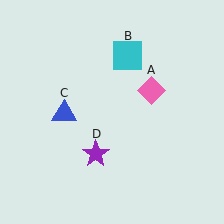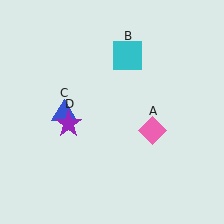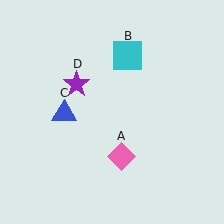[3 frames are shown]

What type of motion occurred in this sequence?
The pink diamond (object A), purple star (object D) rotated clockwise around the center of the scene.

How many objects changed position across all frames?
2 objects changed position: pink diamond (object A), purple star (object D).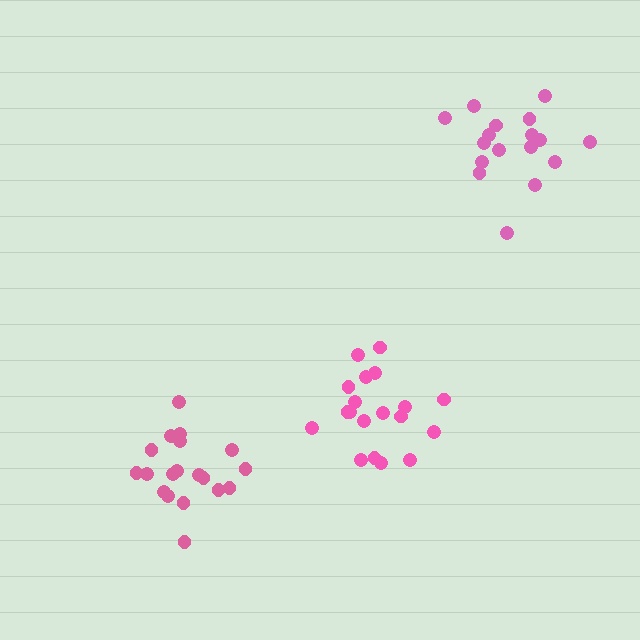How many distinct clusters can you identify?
There are 3 distinct clusters.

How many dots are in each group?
Group 1: 19 dots, Group 2: 17 dots, Group 3: 19 dots (55 total).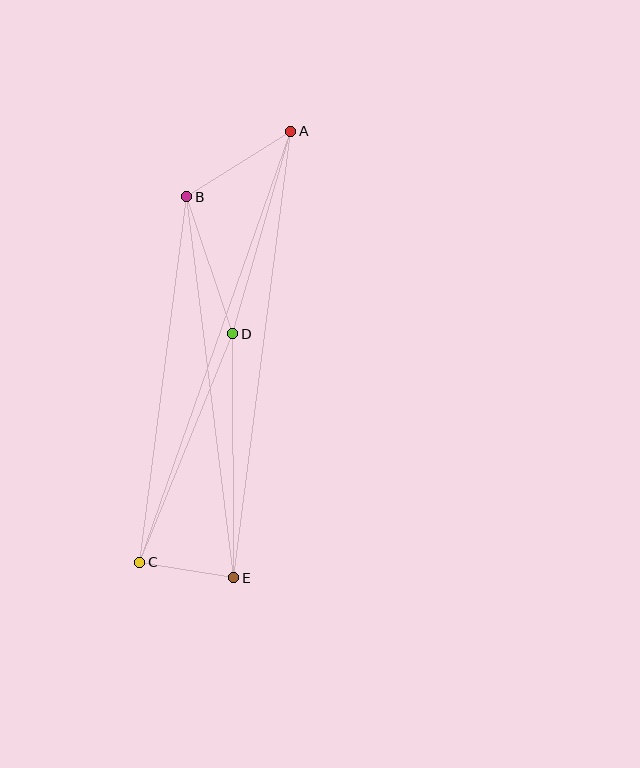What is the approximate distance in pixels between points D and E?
The distance between D and E is approximately 244 pixels.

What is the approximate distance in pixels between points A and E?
The distance between A and E is approximately 450 pixels.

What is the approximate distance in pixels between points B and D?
The distance between B and D is approximately 145 pixels.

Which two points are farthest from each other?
Points A and C are farthest from each other.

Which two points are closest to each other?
Points C and E are closest to each other.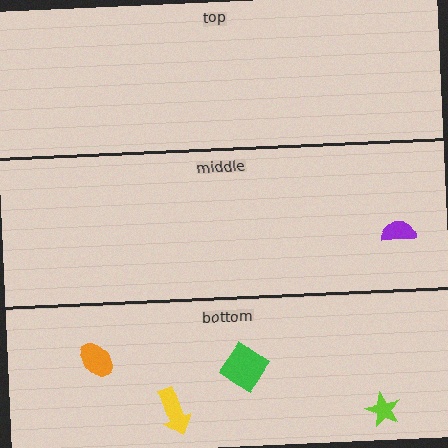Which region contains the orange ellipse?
The bottom region.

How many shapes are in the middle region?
1.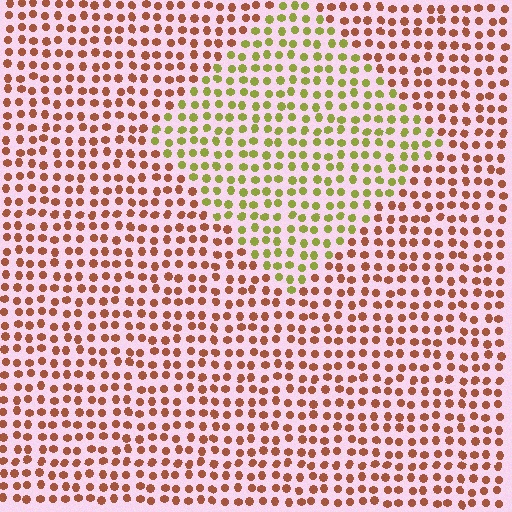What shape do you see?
I see a diamond.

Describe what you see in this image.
The image is filled with small brown elements in a uniform arrangement. A diamond-shaped region is visible where the elements are tinted to a slightly different hue, forming a subtle color boundary.